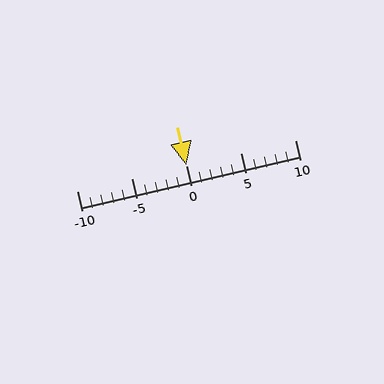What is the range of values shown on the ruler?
The ruler shows values from -10 to 10.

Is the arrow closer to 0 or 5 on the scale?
The arrow is closer to 0.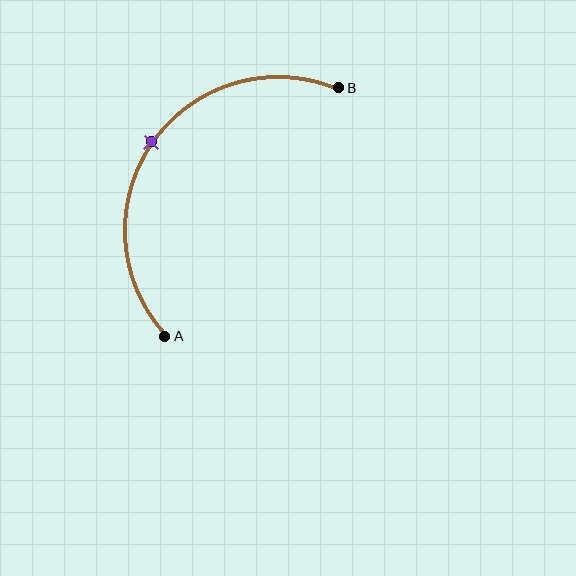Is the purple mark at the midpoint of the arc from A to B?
Yes. The purple mark lies on the arc at equal arc-length from both A and B — it is the arc midpoint.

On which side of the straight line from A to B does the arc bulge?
The arc bulges above and to the left of the straight line connecting A and B.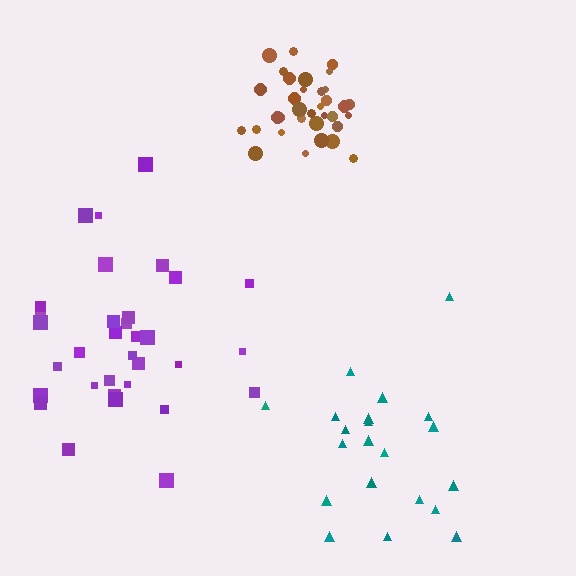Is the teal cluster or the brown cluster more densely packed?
Brown.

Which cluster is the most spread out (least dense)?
Teal.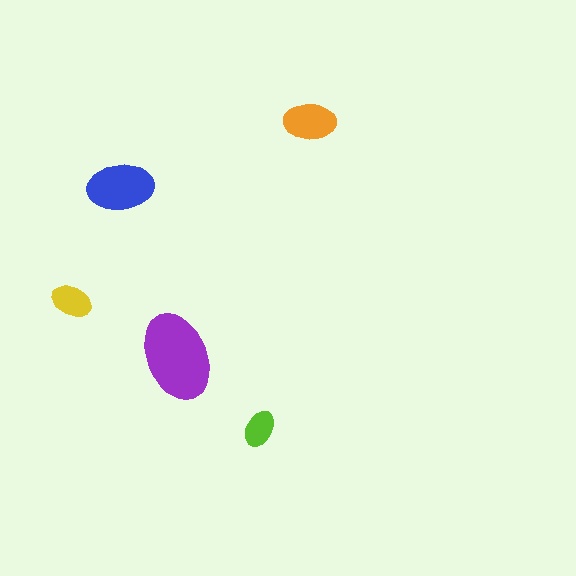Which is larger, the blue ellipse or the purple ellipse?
The purple one.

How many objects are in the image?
There are 5 objects in the image.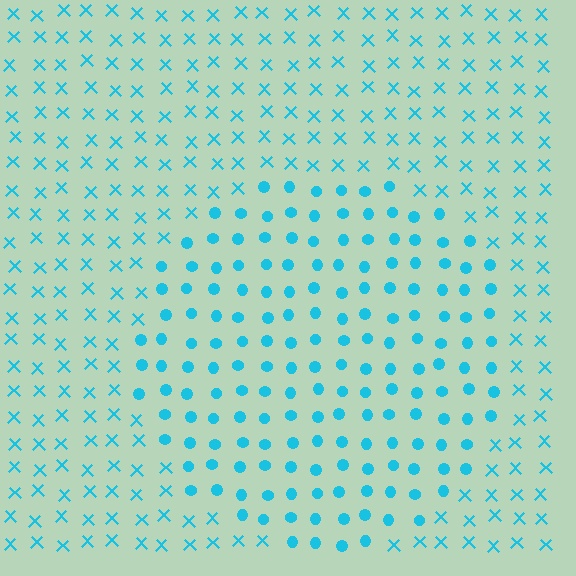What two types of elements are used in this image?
The image uses circles inside the circle region and X marks outside it.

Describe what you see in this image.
The image is filled with small cyan elements arranged in a uniform grid. A circle-shaped region contains circles, while the surrounding area contains X marks. The boundary is defined purely by the change in element shape.